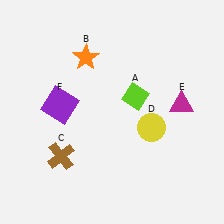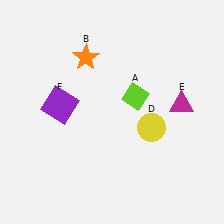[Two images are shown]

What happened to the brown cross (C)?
The brown cross (C) was removed in Image 2. It was in the bottom-left area of Image 1.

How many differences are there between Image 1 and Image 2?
There is 1 difference between the two images.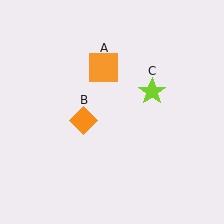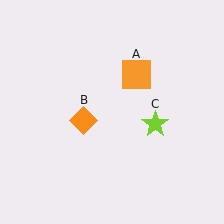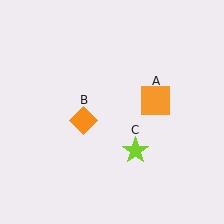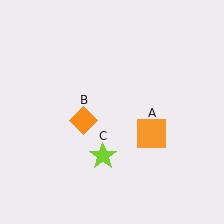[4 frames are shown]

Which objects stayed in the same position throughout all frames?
Orange diamond (object B) remained stationary.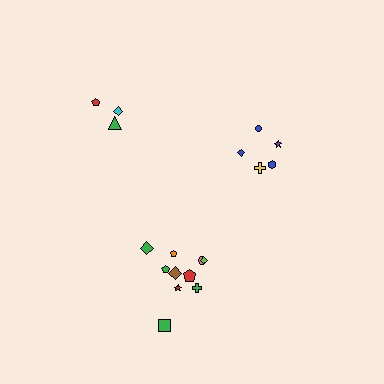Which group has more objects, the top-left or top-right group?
The top-right group.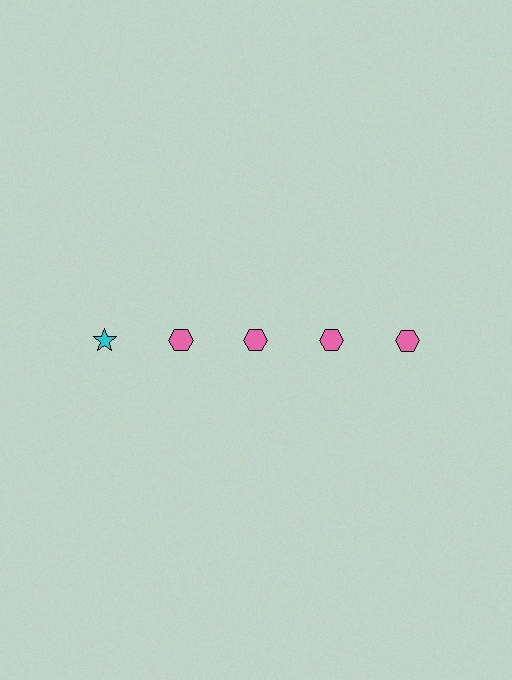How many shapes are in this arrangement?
There are 5 shapes arranged in a grid pattern.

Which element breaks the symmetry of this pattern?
The cyan star in the top row, leftmost column breaks the symmetry. All other shapes are pink hexagons.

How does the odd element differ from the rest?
It differs in both color (cyan instead of pink) and shape (star instead of hexagon).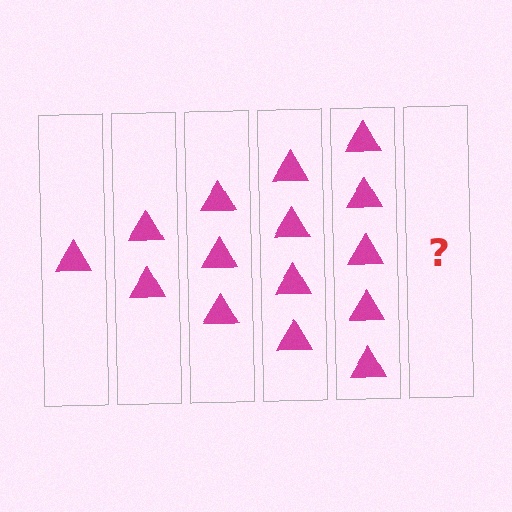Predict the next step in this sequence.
The next step is 6 triangles.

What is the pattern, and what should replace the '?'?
The pattern is that each step adds one more triangle. The '?' should be 6 triangles.